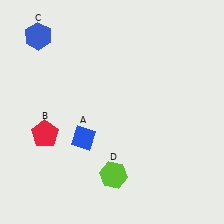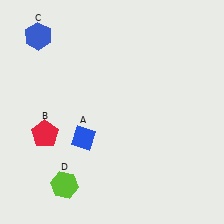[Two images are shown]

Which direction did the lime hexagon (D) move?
The lime hexagon (D) moved left.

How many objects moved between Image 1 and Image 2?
1 object moved between the two images.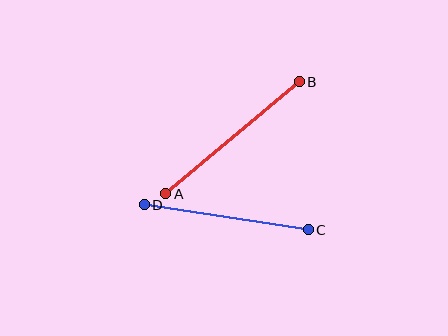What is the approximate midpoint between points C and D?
The midpoint is at approximately (226, 217) pixels.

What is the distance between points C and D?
The distance is approximately 166 pixels.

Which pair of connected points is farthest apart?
Points A and B are farthest apart.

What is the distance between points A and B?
The distance is approximately 174 pixels.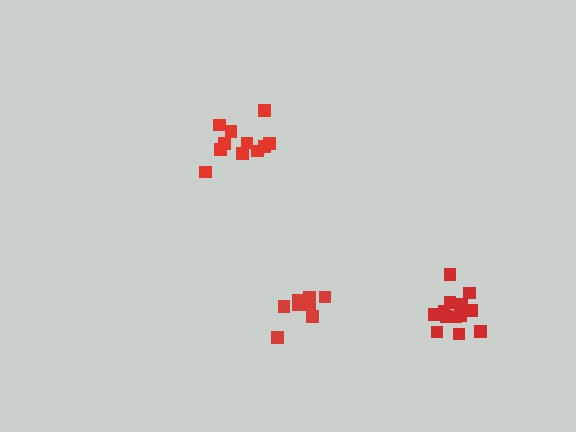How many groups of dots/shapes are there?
There are 3 groups.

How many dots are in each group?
Group 1: 9 dots, Group 2: 11 dots, Group 3: 13 dots (33 total).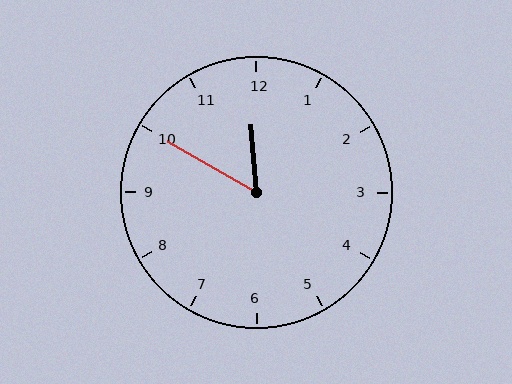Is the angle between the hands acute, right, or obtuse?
It is acute.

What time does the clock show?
11:50.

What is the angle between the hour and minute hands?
Approximately 55 degrees.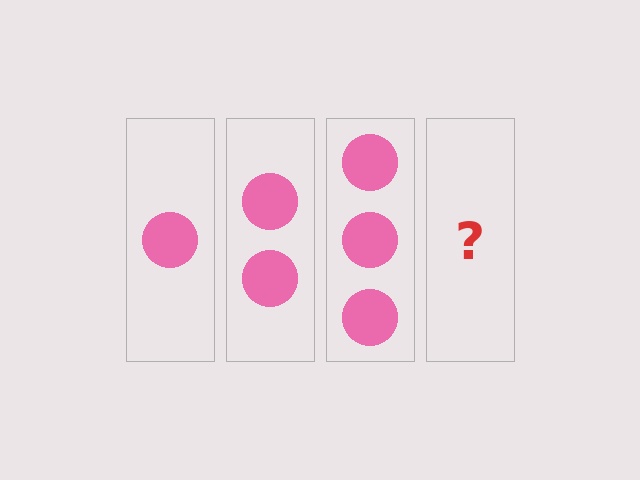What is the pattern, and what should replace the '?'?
The pattern is that each step adds one more circle. The '?' should be 4 circles.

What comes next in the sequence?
The next element should be 4 circles.